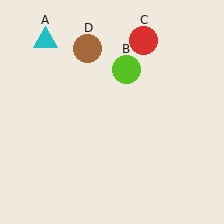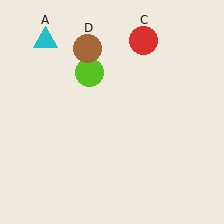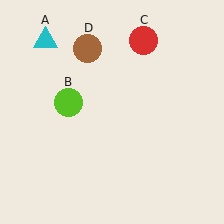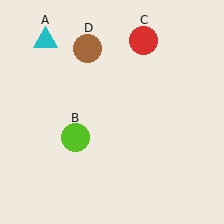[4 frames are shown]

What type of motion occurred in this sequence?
The lime circle (object B) rotated counterclockwise around the center of the scene.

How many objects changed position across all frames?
1 object changed position: lime circle (object B).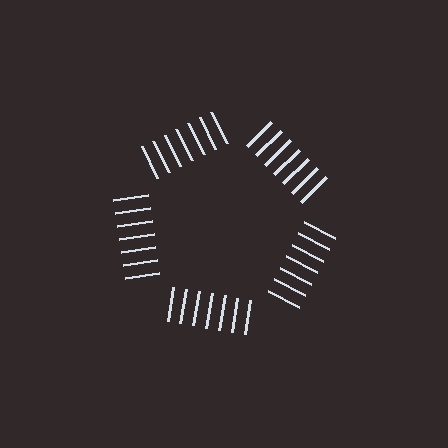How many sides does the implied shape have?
5 sides — the line-ends trace a pentagon.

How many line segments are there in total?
35 — 7 along each of the 5 edges.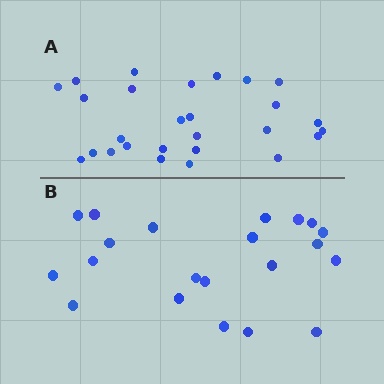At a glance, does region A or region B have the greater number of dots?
Region A (the top region) has more dots.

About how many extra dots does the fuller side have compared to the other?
Region A has about 6 more dots than region B.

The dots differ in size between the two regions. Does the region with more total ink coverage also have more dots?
No. Region B has more total ink coverage because its dots are larger, but region A actually contains more individual dots. Total area can be misleading — the number of items is what matters here.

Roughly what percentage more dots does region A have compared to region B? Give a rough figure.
About 30% more.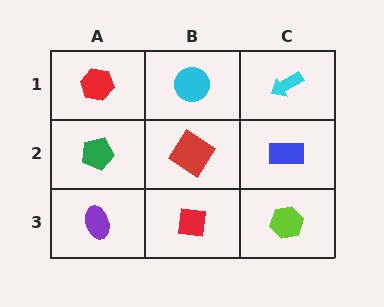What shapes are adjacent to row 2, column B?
A cyan circle (row 1, column B), a red square (row 3, column B), a green pentagon (row 2, column A), a blue rectangle (row 2, column C).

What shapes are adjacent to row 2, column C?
A cyan arrow (row 1, column C), a lime hexagon (row 3, column C), a red diamond (row 2, column B).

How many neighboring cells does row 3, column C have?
2.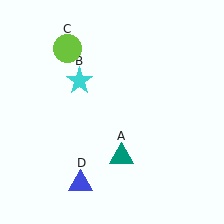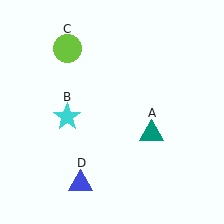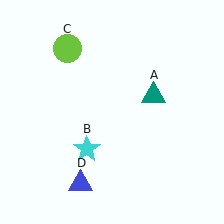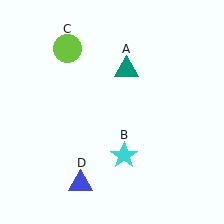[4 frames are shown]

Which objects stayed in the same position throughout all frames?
Lime circle (object C) and blue triangle (object D) remained stationary.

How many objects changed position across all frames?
2 objects changed position: teal triangle (object A), cyan star (object B).